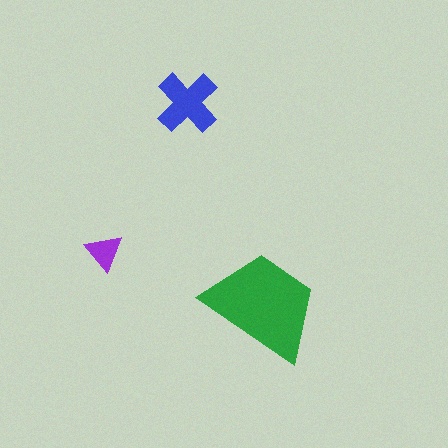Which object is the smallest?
The purple triangle.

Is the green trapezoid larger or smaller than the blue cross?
Larger.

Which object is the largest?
The green trapezoid.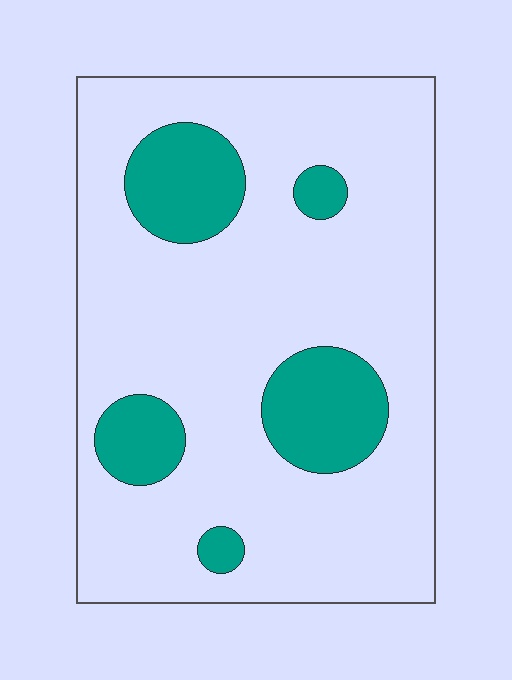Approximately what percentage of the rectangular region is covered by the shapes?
Approximately 20%.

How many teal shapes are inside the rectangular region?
5.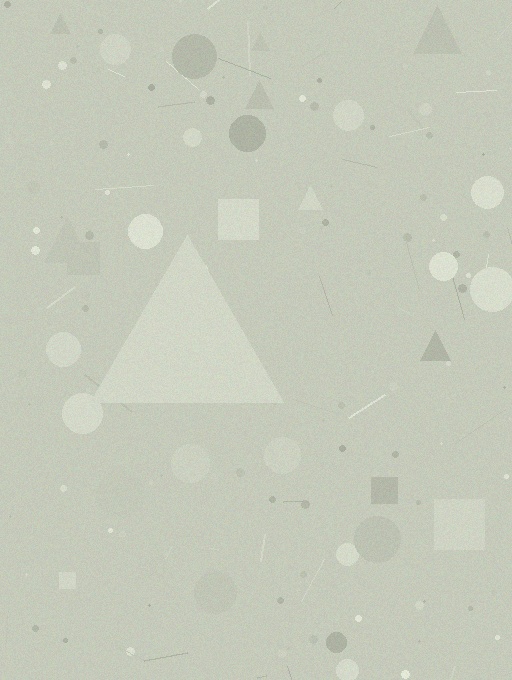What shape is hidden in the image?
A triangle is hidden in the image.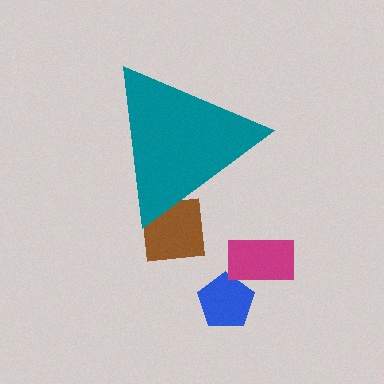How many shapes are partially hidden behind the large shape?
1 shape is partially hidden.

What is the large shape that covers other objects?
A teal triangle.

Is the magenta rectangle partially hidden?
No, the magenta rectangle is fully visible.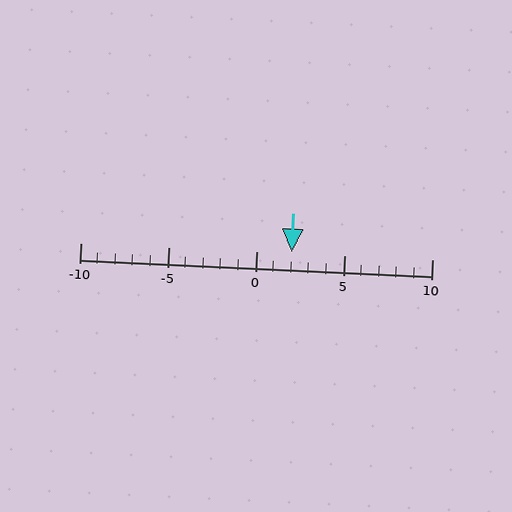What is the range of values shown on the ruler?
The ruler shows values from -10 to 10.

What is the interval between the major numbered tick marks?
The major tick marks are spaced 5 units apart.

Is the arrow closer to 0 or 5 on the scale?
The arrow is closer to 0.